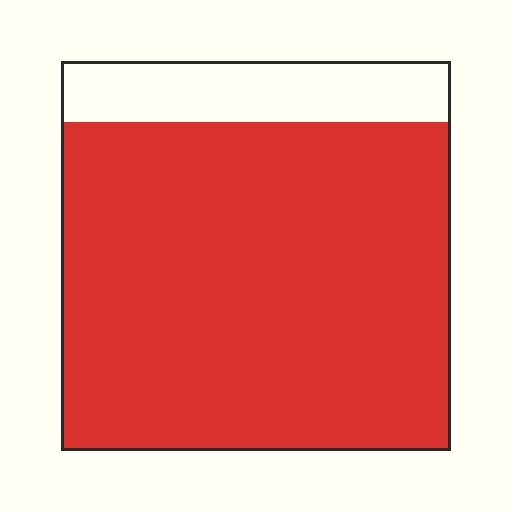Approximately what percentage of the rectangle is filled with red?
Approximately 85%.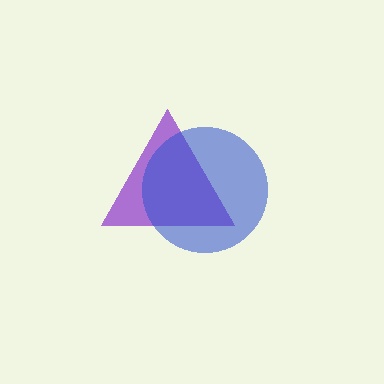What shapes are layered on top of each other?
The layered shapes are: a purple triangle, a blue circle.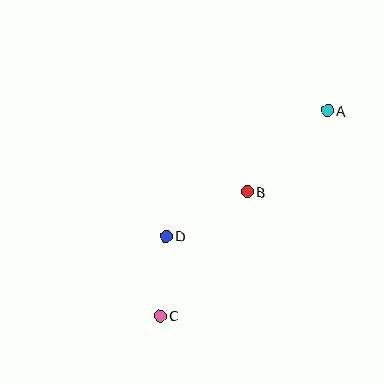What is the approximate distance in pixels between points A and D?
The distance between A and D is approximately 204 pixels.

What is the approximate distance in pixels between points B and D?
The distance between B and D is approximately 93 pixels.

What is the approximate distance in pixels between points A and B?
The distance between A and B is approximately 114 pixels.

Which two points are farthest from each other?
Points A and C are farthest from each other.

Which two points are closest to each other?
Points C and D are closest to each other.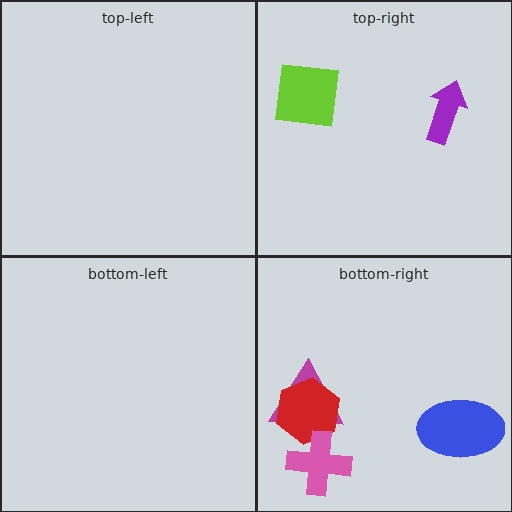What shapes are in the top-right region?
The lime square, the purple arrow.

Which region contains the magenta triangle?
The bottom-right region.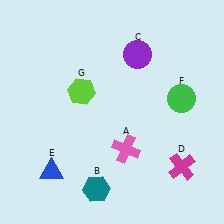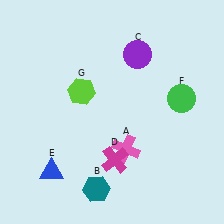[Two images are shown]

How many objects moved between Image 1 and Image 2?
1 object moved between the two images.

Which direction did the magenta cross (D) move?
The magenta cross (D) moved left.